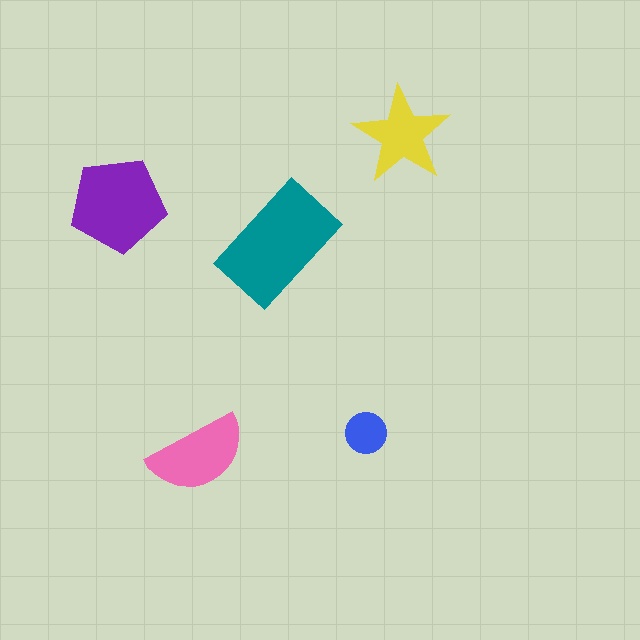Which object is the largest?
The teal rectangle.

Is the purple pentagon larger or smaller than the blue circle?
Larger.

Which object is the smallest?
The blue circle.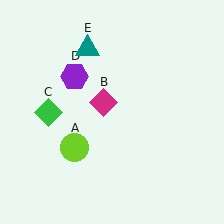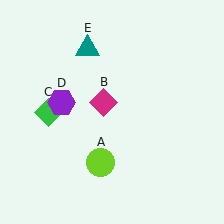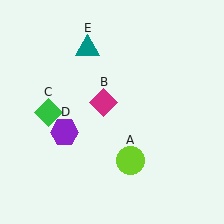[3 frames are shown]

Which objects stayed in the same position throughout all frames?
Magenta diamond (object B) and green diamond (object C) and teal triangle (object E) remained stationary.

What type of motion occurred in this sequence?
The lime circle (object A), purple hexagon (object D) rotated counterclockwise around the center of the scene.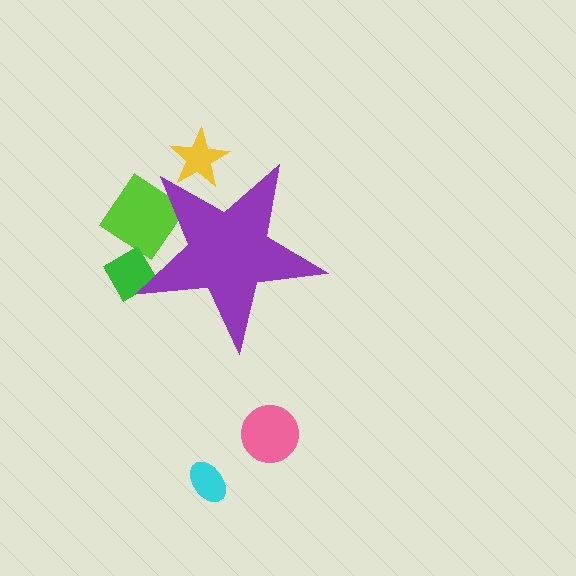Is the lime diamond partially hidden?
Yes, the lime diamond is partially hidden behind the purple star.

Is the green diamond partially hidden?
Yes, the green diamond is partially hidden behind the purple star.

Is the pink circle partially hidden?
No, the pink circle is fully visible.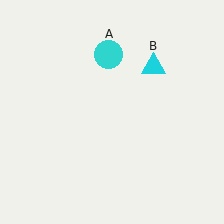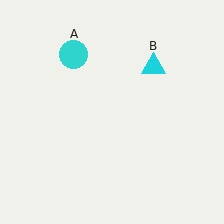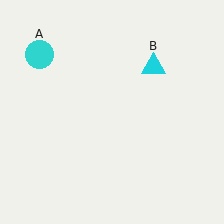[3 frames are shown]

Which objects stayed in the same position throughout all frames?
Cyan triangle (object B) remained stationary.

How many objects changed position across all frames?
1 object changed position: cyan circle (object A).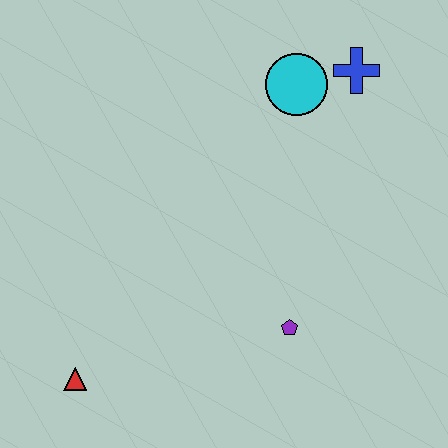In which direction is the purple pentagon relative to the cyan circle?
The purple pentagon is below the cyan circle.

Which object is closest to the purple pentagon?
The red triangle is closest to the purple pentagon.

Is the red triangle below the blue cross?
Yes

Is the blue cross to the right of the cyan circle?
Yes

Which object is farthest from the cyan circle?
The red triangle is farthest from the cyan circle.